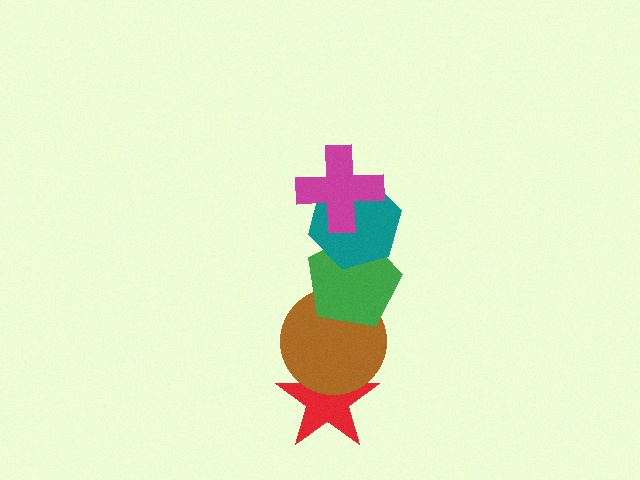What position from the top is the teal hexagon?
The teal hexagon is 2nd from the top.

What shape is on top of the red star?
The brown circle is on top of the red star.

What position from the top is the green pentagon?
The green pentagon is 3rd from the top.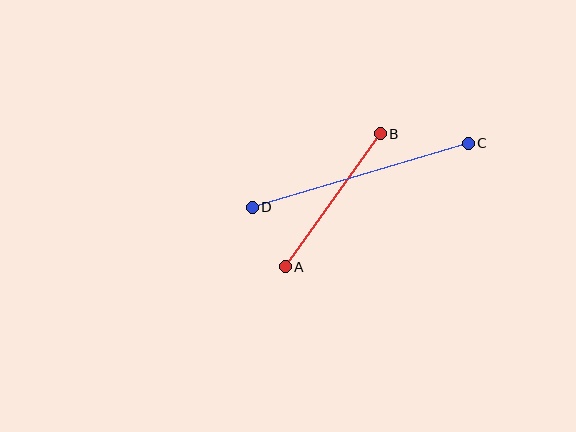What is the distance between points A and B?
The distance is approximately 163 pixels.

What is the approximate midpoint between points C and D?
The midpoint is at approximately (360, 175) pixels.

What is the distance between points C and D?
The distance is approximately 225 pixels.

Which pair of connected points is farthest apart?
Points C and D are farthest apart.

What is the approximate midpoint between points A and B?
The midpoint is at approximately (333, 200) pixels.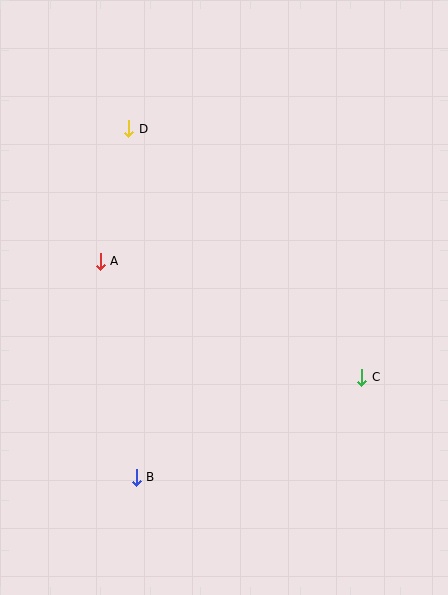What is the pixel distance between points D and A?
The distance between D and A is 136 pixels.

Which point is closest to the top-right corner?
Point D is closest to the top-right corner.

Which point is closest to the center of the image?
Point A at (100, 261) is closest to the center.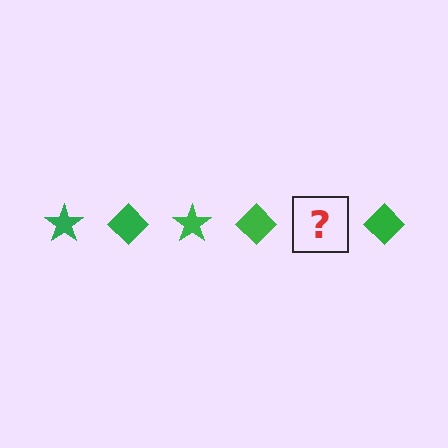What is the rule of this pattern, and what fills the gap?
The rule is that the pattern cycles through star, diamond shapes in green. The gap should be filled with a green star.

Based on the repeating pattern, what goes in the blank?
The blank should be a green star.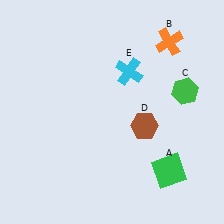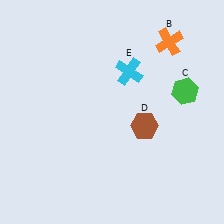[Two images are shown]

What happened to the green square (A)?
The green square (A) was removed in Image 2. It was in the bottom-right area of Image 1.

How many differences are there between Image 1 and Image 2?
There is 1 difference between the two images.